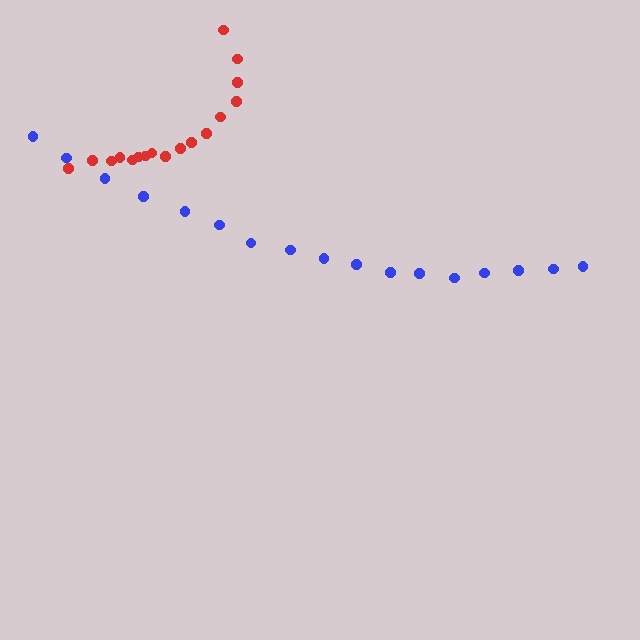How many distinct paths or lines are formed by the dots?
There are 2 distinct paths.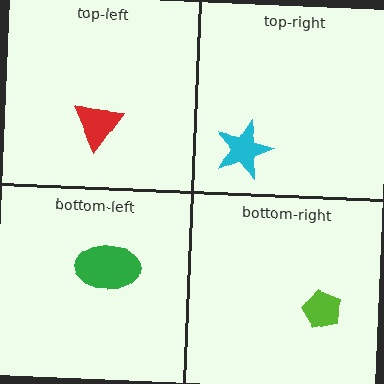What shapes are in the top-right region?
The cyan star.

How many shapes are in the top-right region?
1.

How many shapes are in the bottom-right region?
1.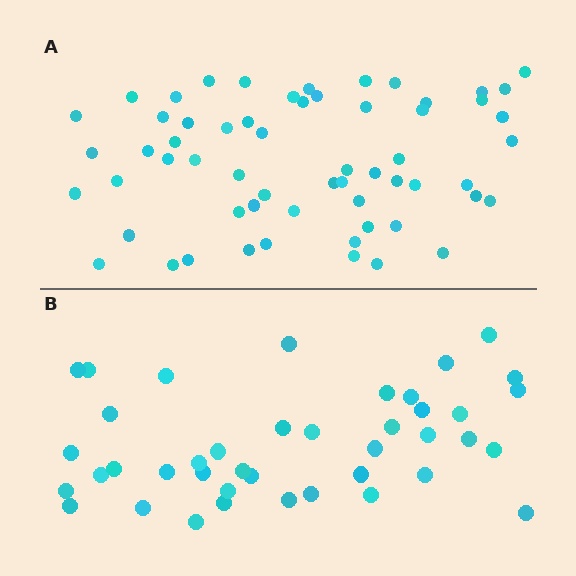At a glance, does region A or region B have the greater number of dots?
Region A (the top region) has more dots.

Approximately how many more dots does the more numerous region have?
Region A has approximately 20 more dots than region B.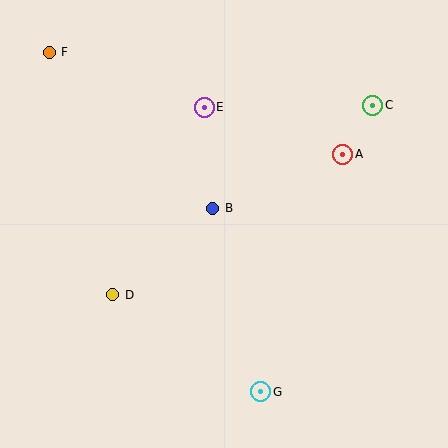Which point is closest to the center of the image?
Point B at (213, 208) is closest to the center.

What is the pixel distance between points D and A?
The distance between D and A is 270 pixels.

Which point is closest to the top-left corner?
Point F is closest to the top-left corner.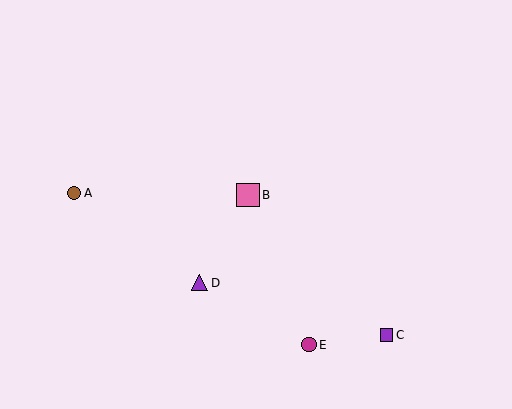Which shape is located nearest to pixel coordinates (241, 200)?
The pink square (labeled B) at (248, 195) is nearest to that location.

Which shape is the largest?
The pink square (labeled B) is the largest.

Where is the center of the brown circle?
The center of the brown circle is at (74, 193).